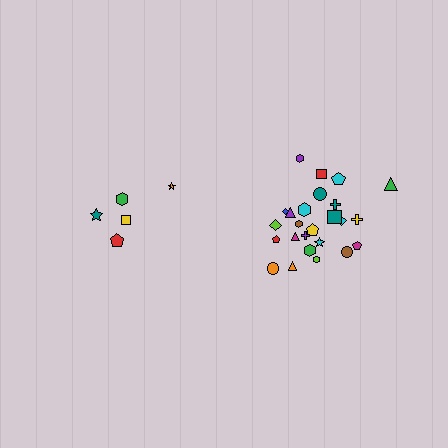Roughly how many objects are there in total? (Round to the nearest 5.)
Roughly 30 objects in total.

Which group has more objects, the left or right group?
The right group.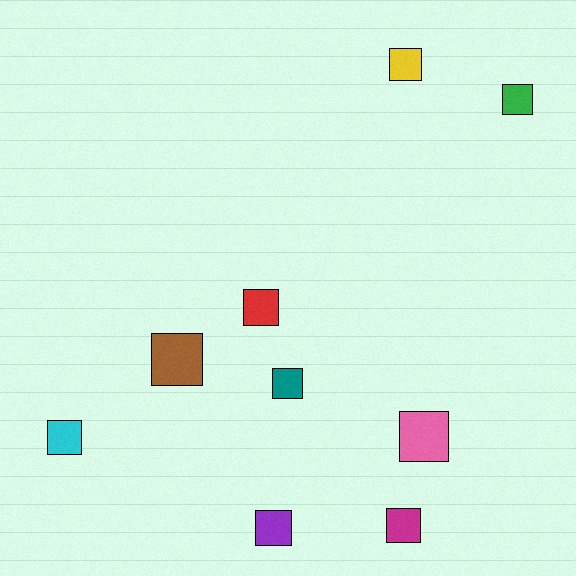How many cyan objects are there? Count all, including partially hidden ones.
There is 1 cyan object.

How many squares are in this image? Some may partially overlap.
There are 9 squares.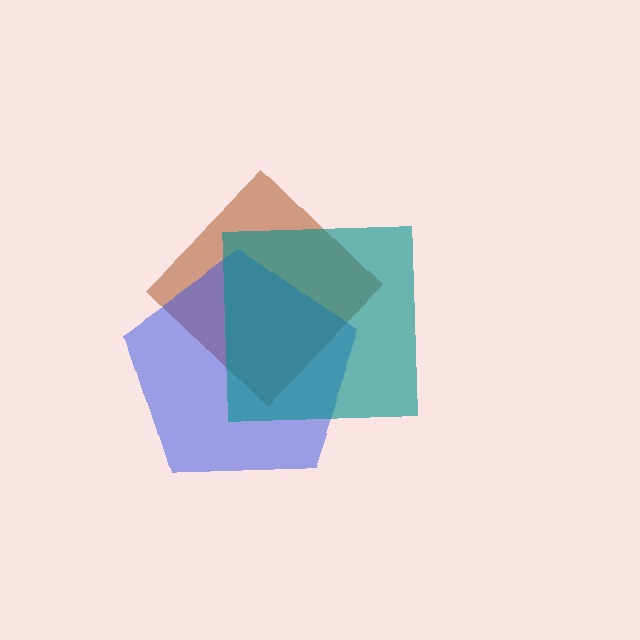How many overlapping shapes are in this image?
There are 3 overlapping shapes in the image.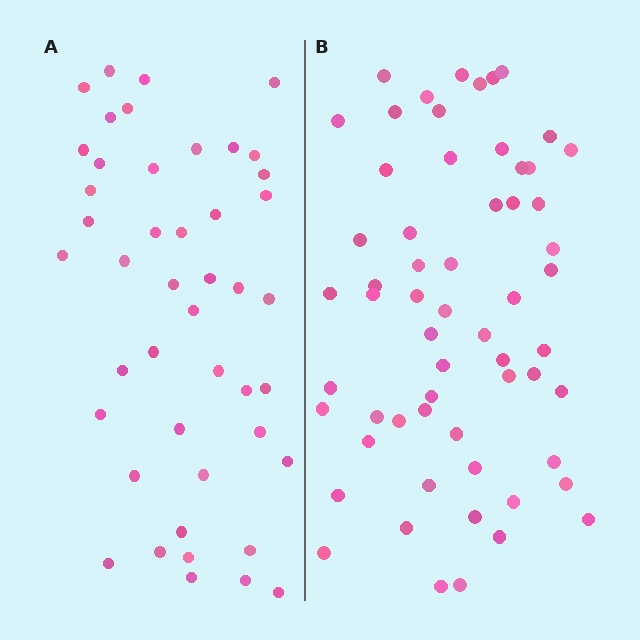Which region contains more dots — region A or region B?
Region B (the right region) has more dots.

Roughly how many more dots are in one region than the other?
Region B has approximately 15 more dots than region A.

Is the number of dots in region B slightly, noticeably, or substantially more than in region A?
Region B has noticeably more, but not dramatically so. The ratio is roughly 1.3 to 1.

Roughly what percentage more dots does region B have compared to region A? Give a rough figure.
About 35% more.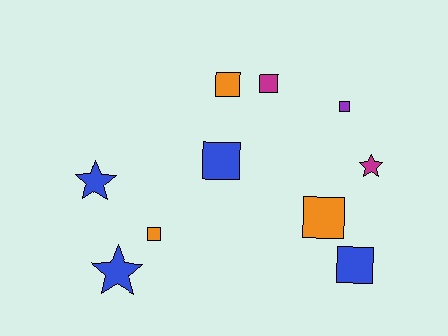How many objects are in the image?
There are 10 objects.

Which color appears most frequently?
Blue, with 4 objects.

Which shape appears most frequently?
Square, with 7 objects.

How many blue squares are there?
There are 2 blue squares.